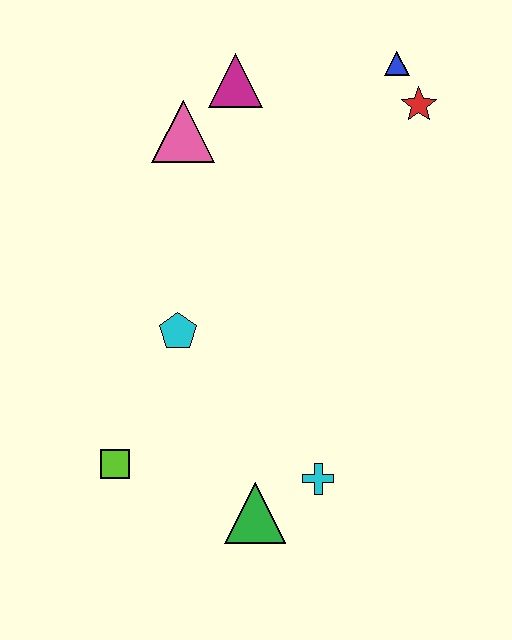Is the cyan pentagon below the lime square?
No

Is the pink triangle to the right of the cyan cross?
No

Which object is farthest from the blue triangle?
The lime square is farthest from the blue triangle.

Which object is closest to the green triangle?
The cyan cross is closest to the green triangle.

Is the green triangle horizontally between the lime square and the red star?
Yes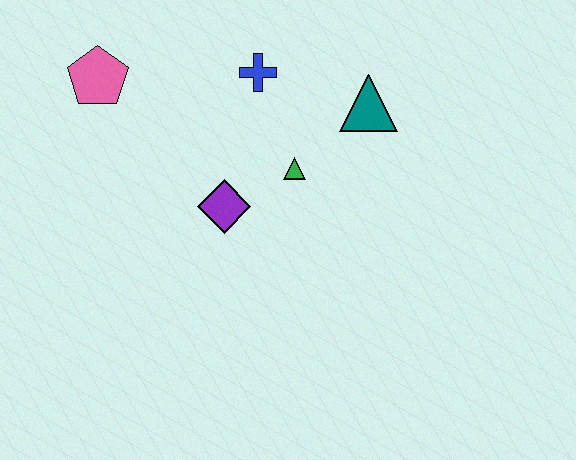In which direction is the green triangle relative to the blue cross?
The green triangle is below the blue cross.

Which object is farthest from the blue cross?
The pink pentagon is farthest from the blue cross.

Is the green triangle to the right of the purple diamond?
Yes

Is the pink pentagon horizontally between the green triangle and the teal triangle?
No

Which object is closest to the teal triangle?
The green triangle is closest to the teal triangle.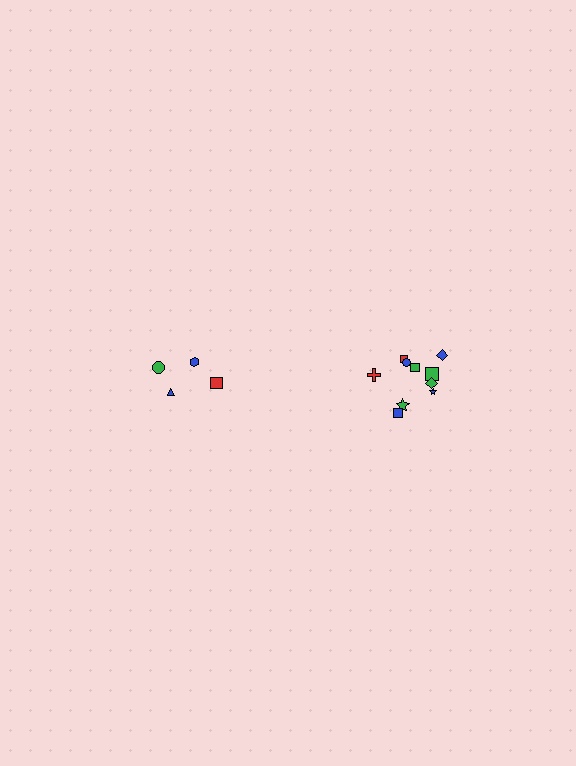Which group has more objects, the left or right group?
The right group.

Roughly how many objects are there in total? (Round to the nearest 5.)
Roughly 15 objects in total.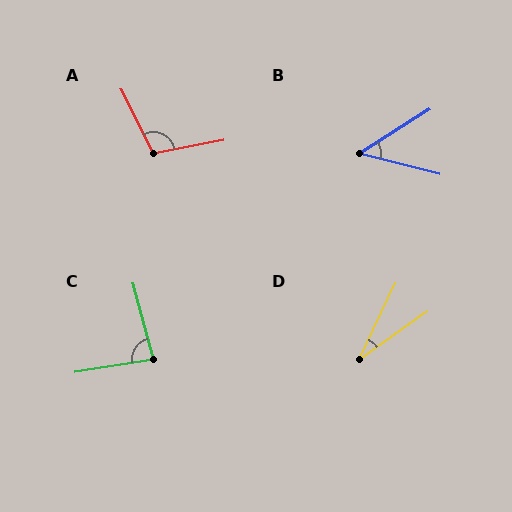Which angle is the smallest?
D, at approximately 29 degrees.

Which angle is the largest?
A, at approximately 106 degrees.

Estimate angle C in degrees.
Approximately 84 degrees.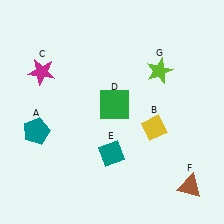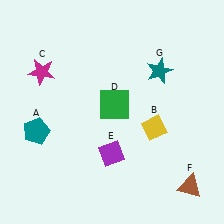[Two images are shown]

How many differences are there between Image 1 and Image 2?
There are 2 differences between the two images.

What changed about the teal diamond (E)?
In Image 1, E is teal. In Image 2, it changed to purple.